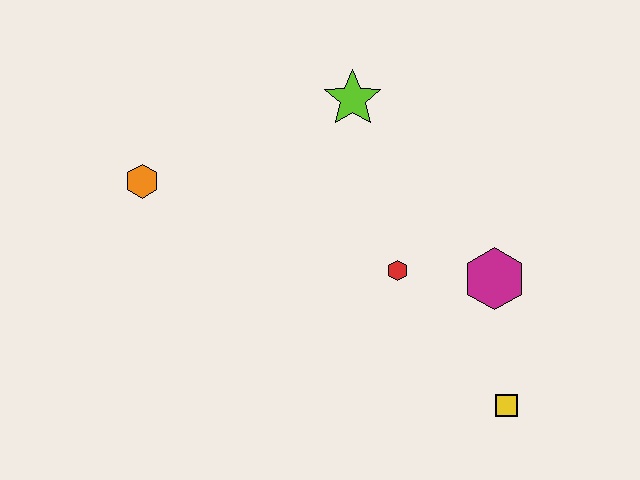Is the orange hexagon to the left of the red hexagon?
Yes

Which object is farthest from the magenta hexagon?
The orange hexagon is farthest from the magenta hexagon.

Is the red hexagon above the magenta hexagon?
Yes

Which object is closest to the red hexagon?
The magenta hexagon is closest to the red hexagon.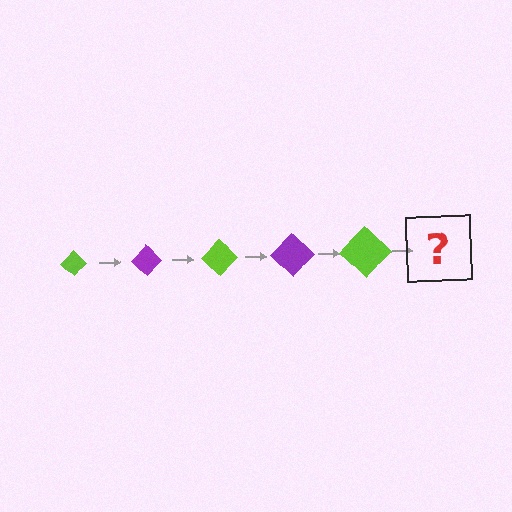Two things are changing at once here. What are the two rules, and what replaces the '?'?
The two rules are that the diamond grows larger each step and the color cycles through lime and purple. The '?' should be a purple diamond, larger than the previous one.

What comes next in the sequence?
The next element should be a purple diamond, larger than the previous one.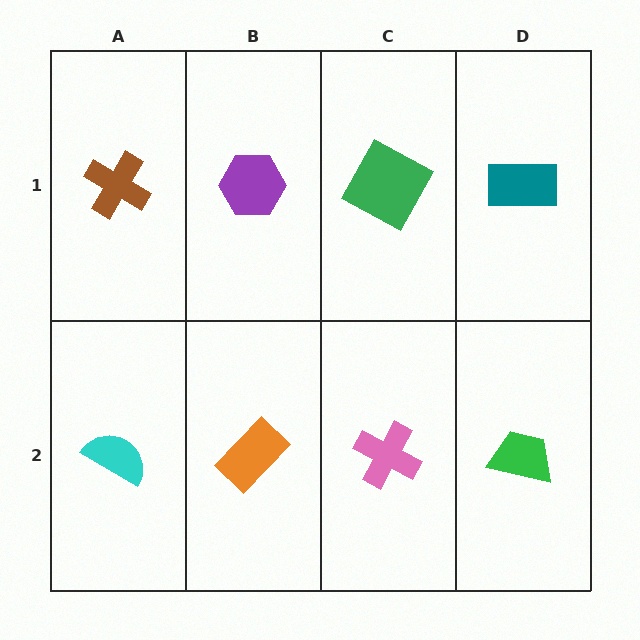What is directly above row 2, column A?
A brown cross.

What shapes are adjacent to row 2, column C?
A green square (row 1, column C), an orange rectangle (row 2, column B), a green trapezoid (row 2, column D).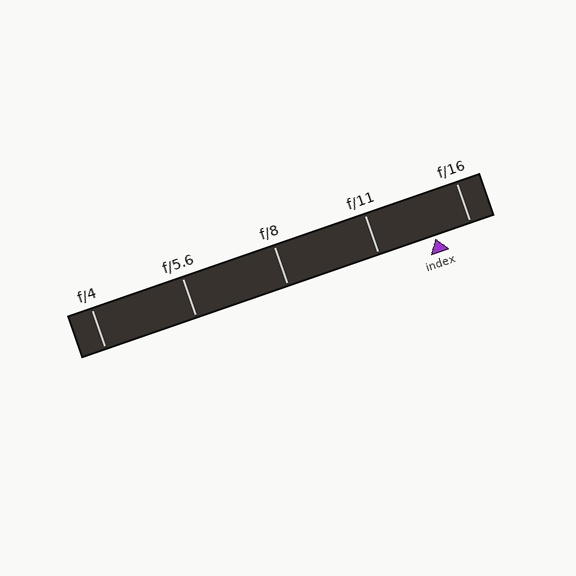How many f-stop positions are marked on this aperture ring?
There are 5 f-stop positions marked.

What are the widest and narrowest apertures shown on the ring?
The widest aperture shown is f/4 and the narrowest is f/16.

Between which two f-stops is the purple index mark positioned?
The index mark is between f/11 and f/16.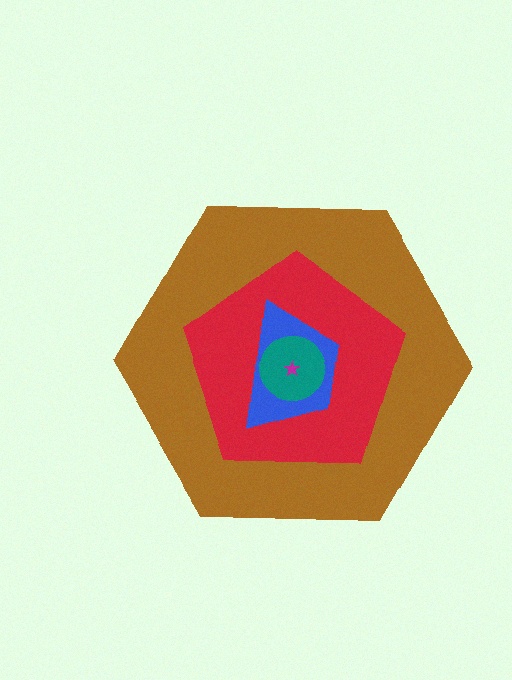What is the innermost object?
The magenta star.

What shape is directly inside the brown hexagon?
The red pentagon.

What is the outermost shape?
The brown hexagon.